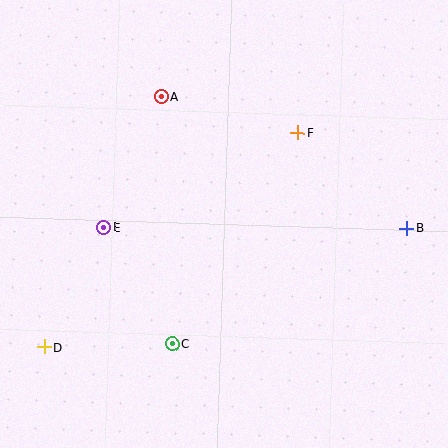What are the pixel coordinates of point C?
Point C is at (172, 344).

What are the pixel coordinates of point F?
Point F is at (298, 133).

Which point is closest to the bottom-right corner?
Point B is closest to the bottom-right corner.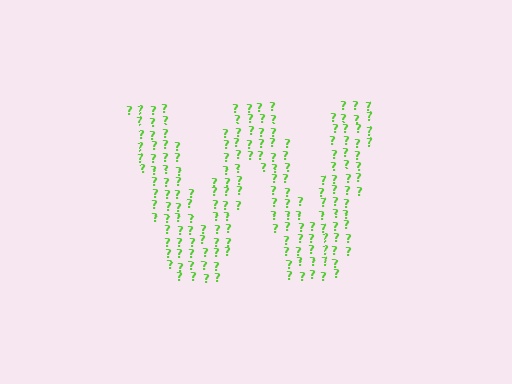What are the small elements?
The small elements are question marks.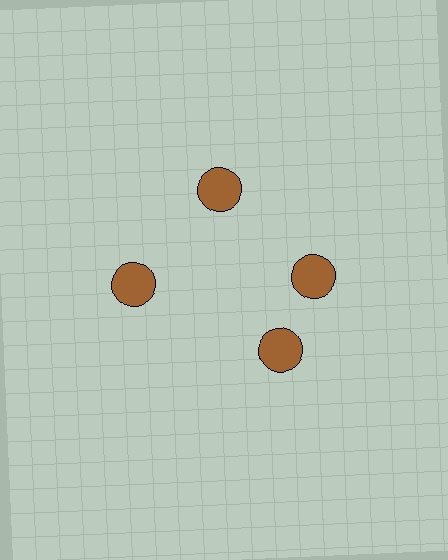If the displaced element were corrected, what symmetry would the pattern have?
It would have 4-fold rotational symmetry — the pattern would map onto itself every 90 degrees.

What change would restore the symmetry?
The symmetry would be restored by rotating it back into even spacing with its neighbors so that all 4 circles sit at equal angles and equal distance from the center.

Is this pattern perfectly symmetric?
No. The 4 brown circles are arranged in a ring, but one element near the 6 o'clock position is rotated out of alignment along the ring, breaking the 4-fold rotational symmetry.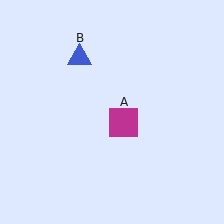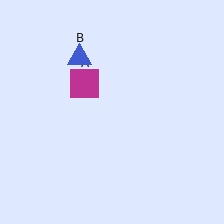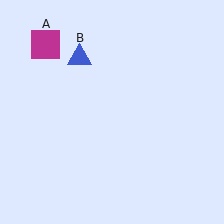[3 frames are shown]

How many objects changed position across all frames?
1 object changed position: magenta square (object A).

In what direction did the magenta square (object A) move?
The magenta square (object A) moved up and to the left.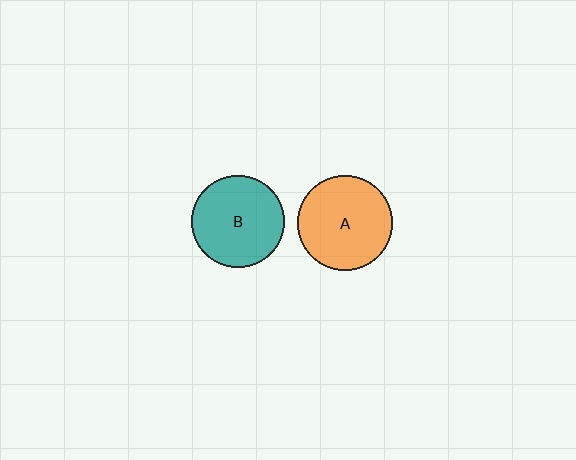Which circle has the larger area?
Circle A (orange).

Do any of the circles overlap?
No, none of the circles overlap.